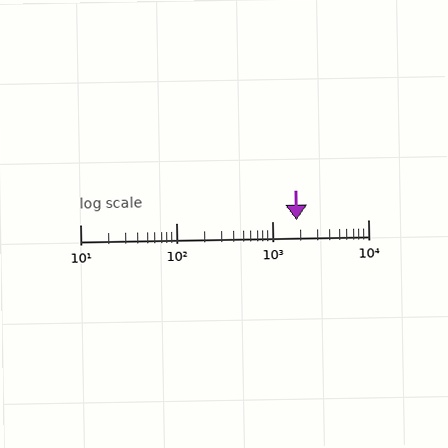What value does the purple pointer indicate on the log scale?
The pointer indicates approximately 1800.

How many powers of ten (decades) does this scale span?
The scale spans 3 decades, from 10 to 10000.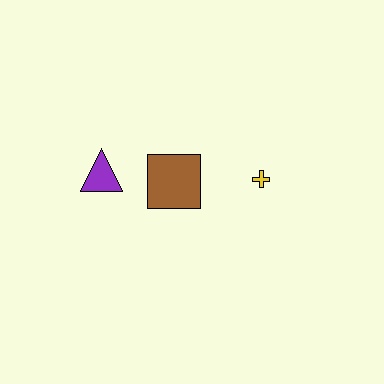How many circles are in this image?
There are no circles.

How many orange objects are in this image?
There are no orange objects.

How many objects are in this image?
There are 3 objects.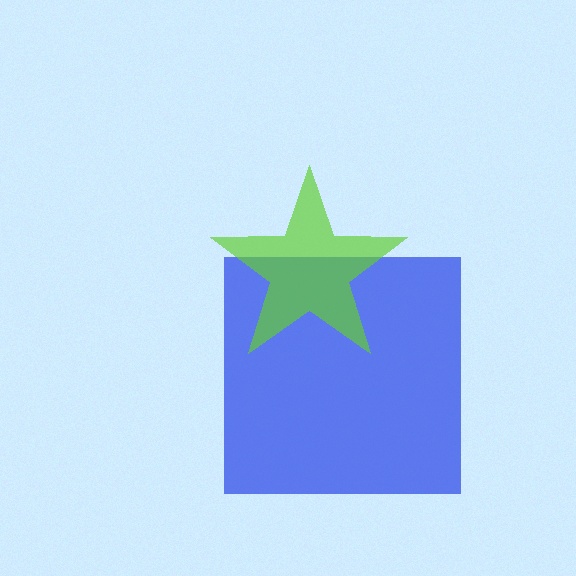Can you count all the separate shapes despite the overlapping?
Yes, there are 2 separate shapes.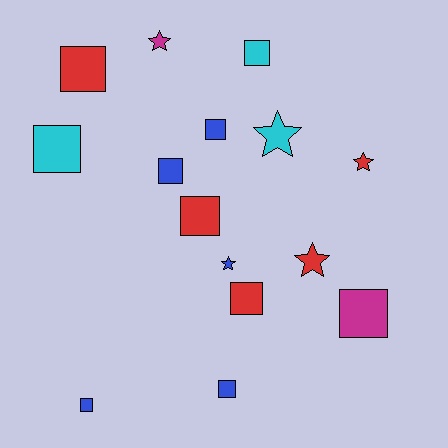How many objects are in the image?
There are 15 objects.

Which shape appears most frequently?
Square, with 10 objects.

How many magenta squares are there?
There is 1 magenta square.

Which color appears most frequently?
Blue, with 5 objects.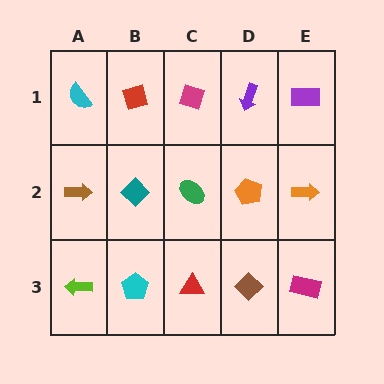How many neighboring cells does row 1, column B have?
3.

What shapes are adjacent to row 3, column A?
A brown arrow (row 2, column A), a cyan pentagon (row 3, column B).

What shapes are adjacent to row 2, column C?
A magenta diamond (row 1, column C), a red triangle (row 3, column C), a teal diamond (row 2, column B), an orange pentagon (row 2, column D).